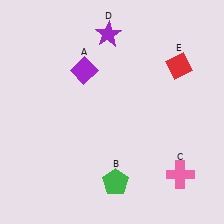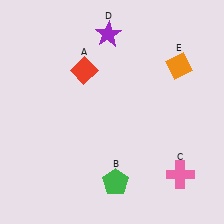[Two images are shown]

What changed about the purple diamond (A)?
In Image 1, A is purple. In Image 2, it changed to red.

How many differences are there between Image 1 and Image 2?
There are 2 differences between the two images.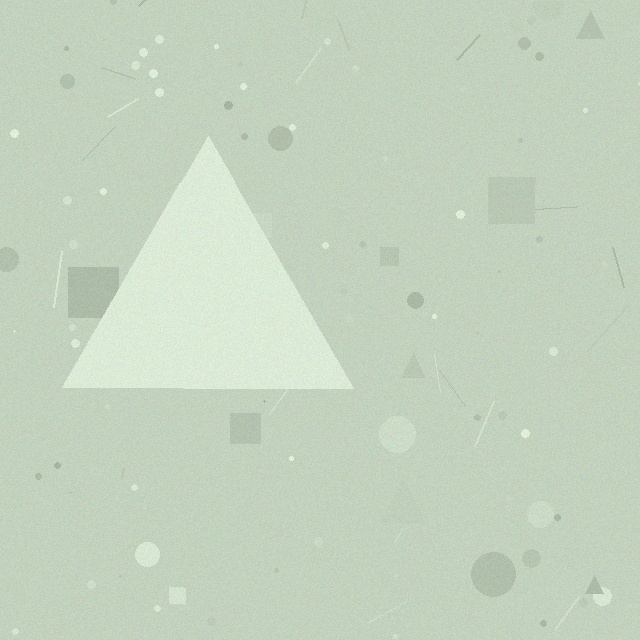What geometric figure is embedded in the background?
A triangle is embedded in the background.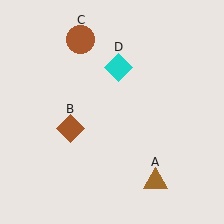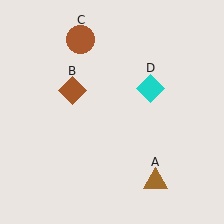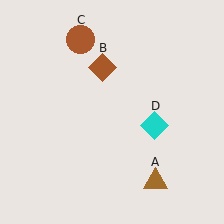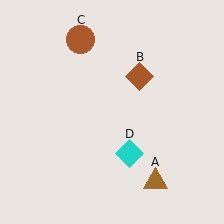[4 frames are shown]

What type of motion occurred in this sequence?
The brown diamond (object B), cyan diamond (object D) rotated clockwise around the center of the scene.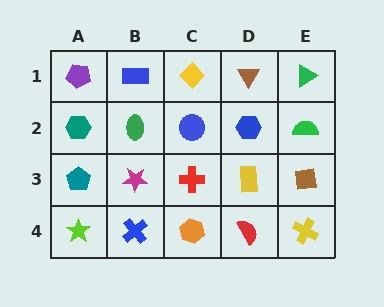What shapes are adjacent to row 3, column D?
A blue hexagon (row 2, column D), a red semicircle (row 4, column D), a red cross (row 3, column C), a brown square (row 3, column E).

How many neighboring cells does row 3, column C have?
4.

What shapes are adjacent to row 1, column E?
A green semicircle (row 2, column E), a brown triangle (row 1, column D).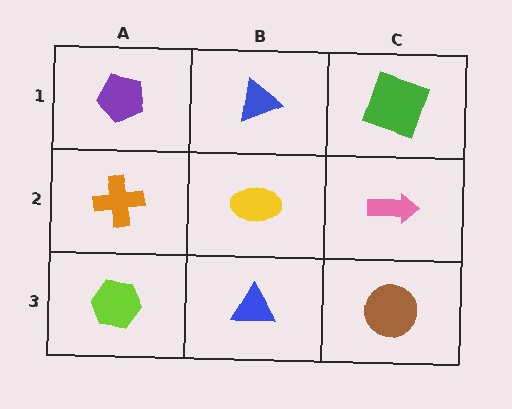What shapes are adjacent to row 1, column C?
A pink arrow (row 2, column C), a blue triangle (row 1, column B).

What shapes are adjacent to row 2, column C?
A green square (row 1, column C), a brown circle (row 3, column C), a yellow ellipse (row 2, column B).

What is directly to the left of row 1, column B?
A purple pentagon.